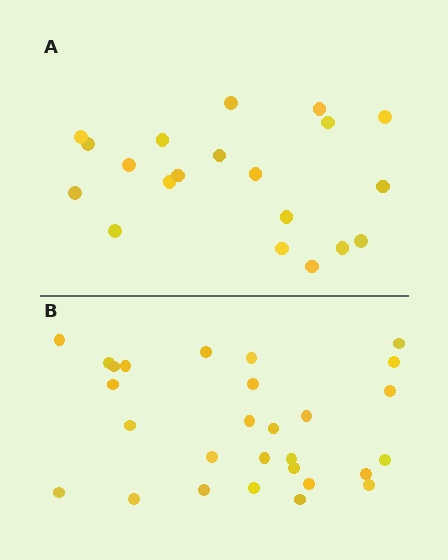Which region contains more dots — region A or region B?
Region B (the bottom region) has more dots.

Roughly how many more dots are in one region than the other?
Region B has roughly 8 or so more dots than region A.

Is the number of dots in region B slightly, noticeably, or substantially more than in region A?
Region B has noticeably more, but not dramatically so. The ratio is roughly 1.4 to 1.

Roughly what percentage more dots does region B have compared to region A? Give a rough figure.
About 40% more.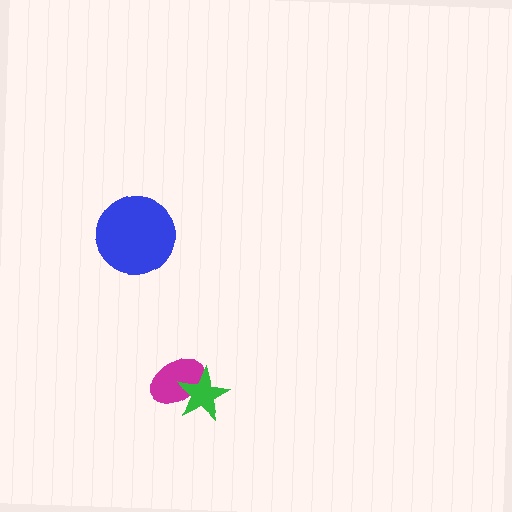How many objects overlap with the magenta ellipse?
1 object overlaps with the magenta ellipse.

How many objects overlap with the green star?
1 object overlaps with the green star.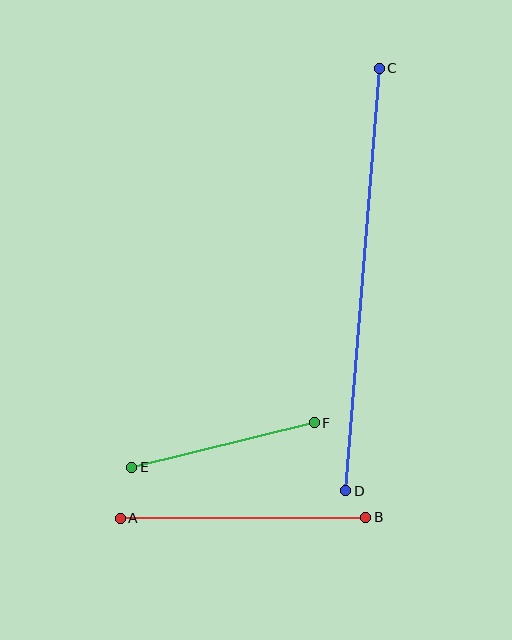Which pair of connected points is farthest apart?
Points C and D are farthest apart.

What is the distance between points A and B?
The distance is approximately 246 pixels.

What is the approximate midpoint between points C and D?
The midpoint is at approximately (362, 279) pixels.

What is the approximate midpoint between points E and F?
The midpoint is at approximately (223, 445) pixels.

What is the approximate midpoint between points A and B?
The midpoint is at approximately (243, 518) pixels.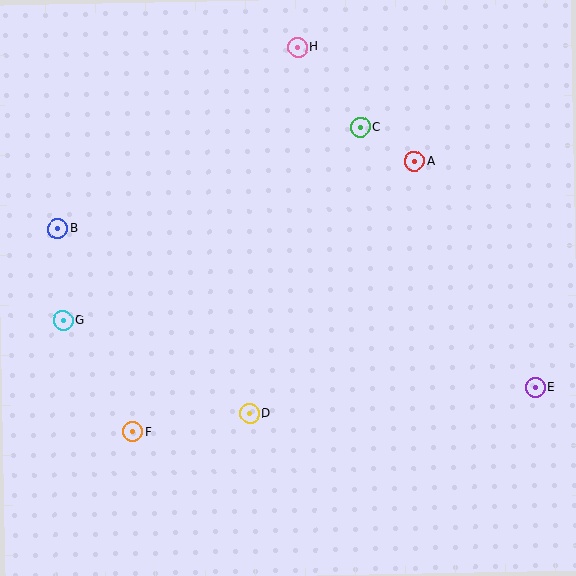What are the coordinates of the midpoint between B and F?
The midpoint between B and F is at (95, 330).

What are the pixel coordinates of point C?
Point C is at (360, 127).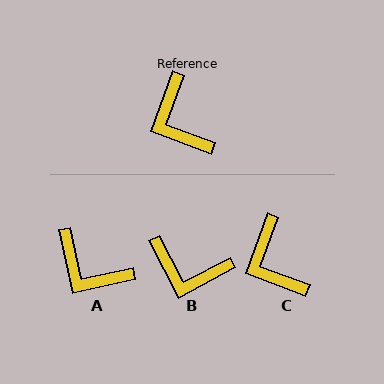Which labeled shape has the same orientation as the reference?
C.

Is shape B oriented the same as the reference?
No, it is off by about 48 degrees.